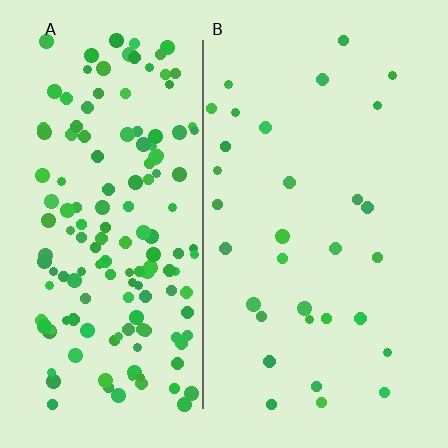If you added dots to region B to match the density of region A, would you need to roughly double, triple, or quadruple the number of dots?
Approximately quadruple.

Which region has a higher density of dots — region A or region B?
A (the left).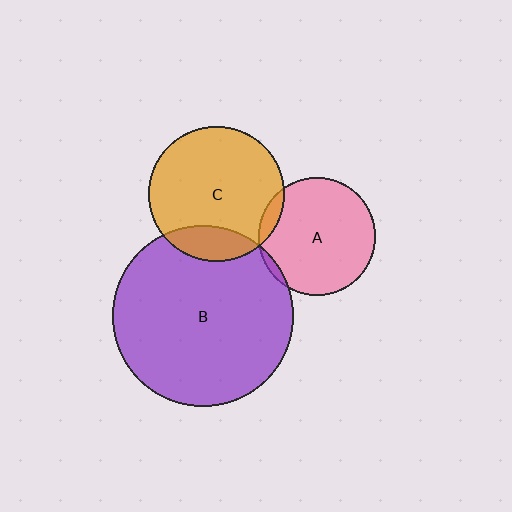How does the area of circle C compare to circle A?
Approximately 1.3 times.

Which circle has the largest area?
Circle B (purple).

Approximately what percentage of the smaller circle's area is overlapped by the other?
Approximately 5%.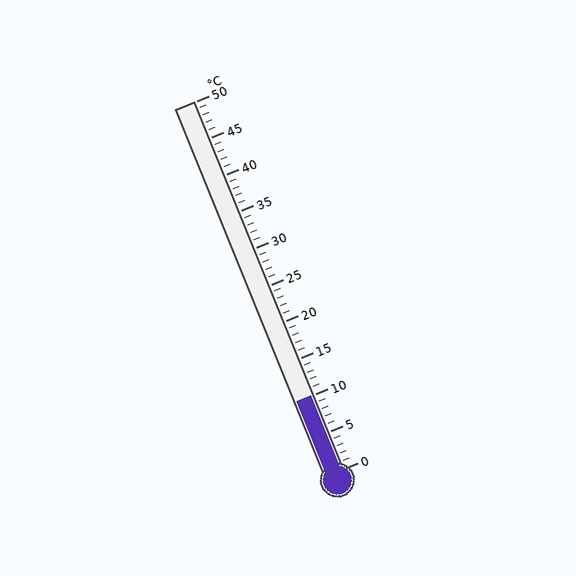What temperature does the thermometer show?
The thermometer shows approximately 10°C.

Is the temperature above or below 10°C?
The temperature is at 10°C.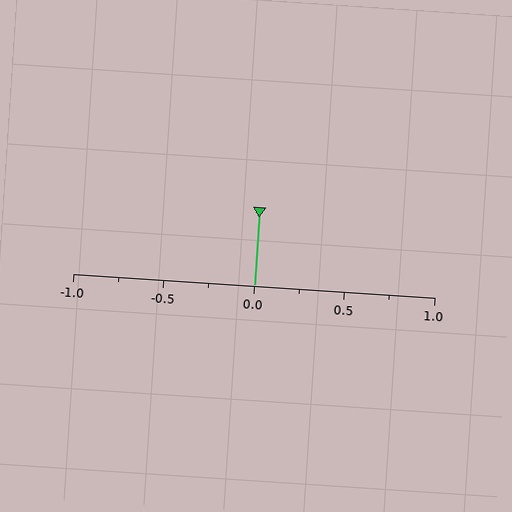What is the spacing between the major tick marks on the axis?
The major ticks are spaced 0.5 apart.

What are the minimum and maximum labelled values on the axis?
The axis runs from -1.0 to 1.0.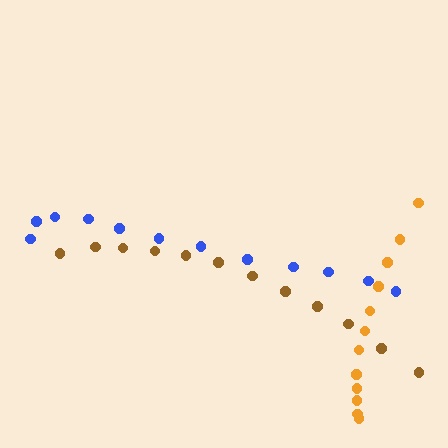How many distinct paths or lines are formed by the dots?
There are 3 distinct paths.